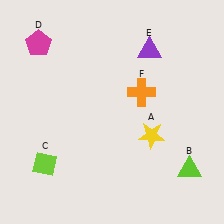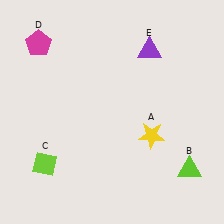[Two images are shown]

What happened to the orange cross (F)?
The orange cross (F) was removed in Image 2. It was in the top-right area of Image 1.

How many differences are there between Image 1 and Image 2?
There is 1 difference between the two images.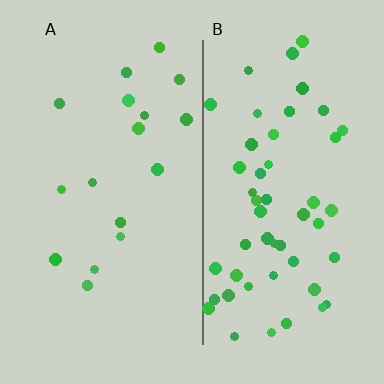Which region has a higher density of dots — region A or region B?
B (the right).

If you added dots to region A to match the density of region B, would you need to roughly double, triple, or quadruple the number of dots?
Approximately triple.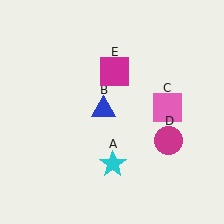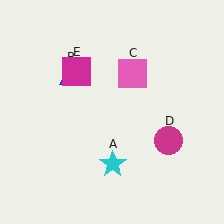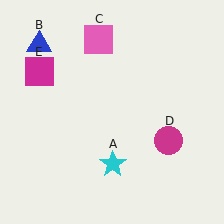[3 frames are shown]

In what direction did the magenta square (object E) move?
The magenta square (object E) moved left.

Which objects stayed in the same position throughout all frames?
Cyan star (object A) and magenta circle (object D) remained stationary.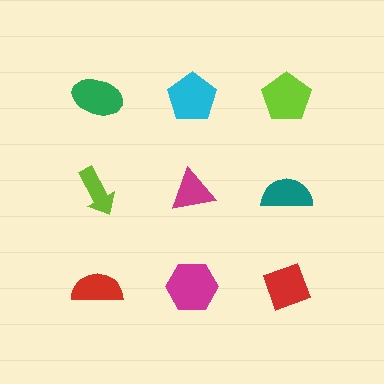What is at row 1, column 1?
A green ellipse.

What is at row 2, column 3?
A teal semicircle.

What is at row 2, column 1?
A lime arrow.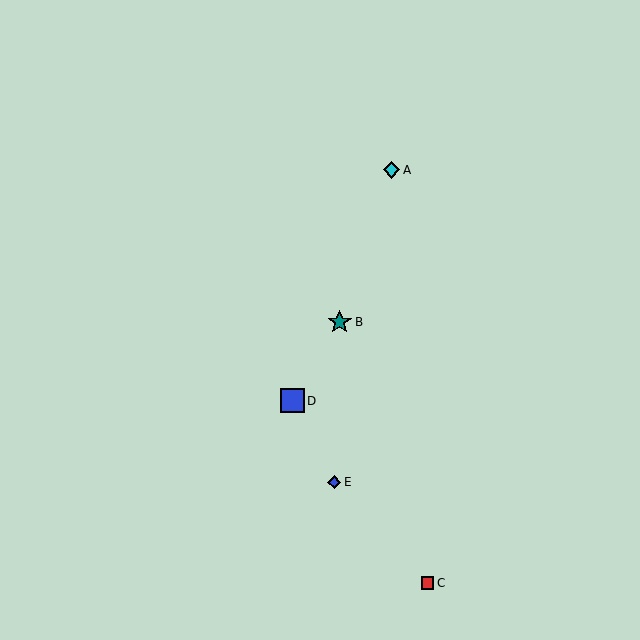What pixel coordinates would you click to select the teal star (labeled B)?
Click at (340, 322) to select the teal star B.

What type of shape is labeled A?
Shape A is a cyan diamond.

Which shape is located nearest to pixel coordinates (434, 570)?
The red square (labeled C) at (428, 583) is nearest to that location.